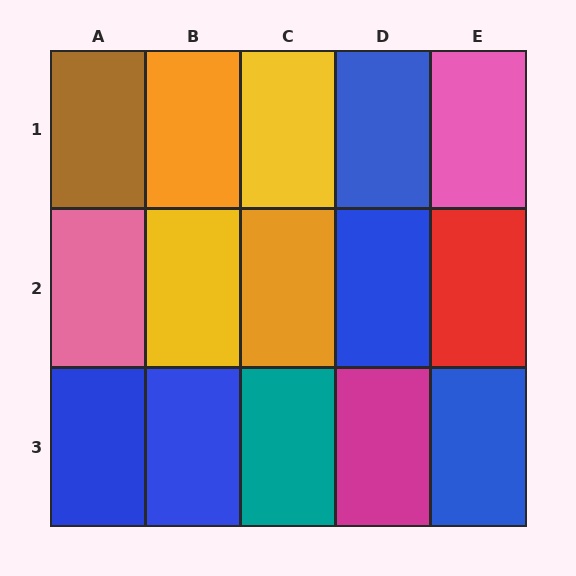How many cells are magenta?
1 cell is magenta.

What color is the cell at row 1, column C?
Yellow.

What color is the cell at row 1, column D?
Blue.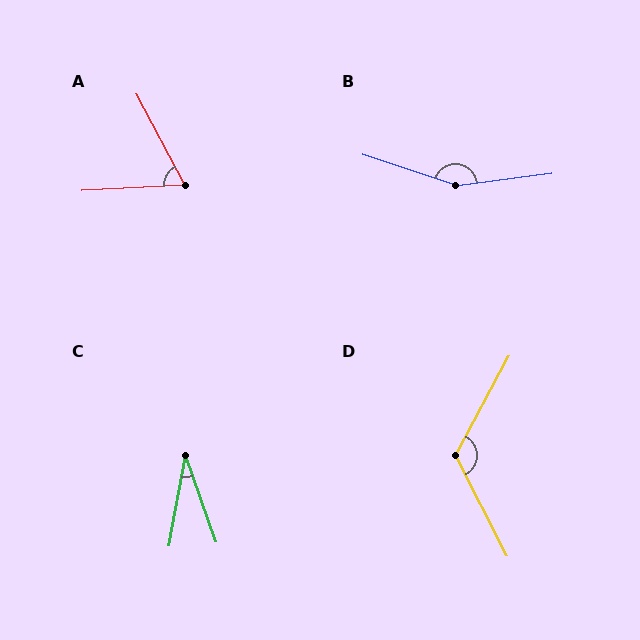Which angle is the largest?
B, at approximately 154 degrees.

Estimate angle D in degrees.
Approximately 125 degrees.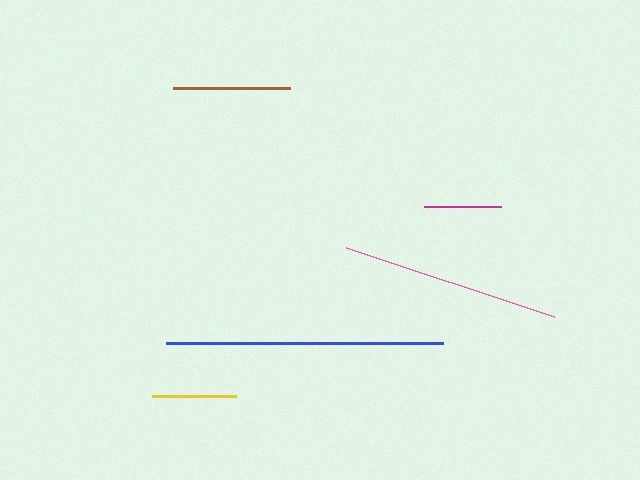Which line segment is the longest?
The blue line is the longest at approximately 276 pixels.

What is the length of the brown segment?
The brown segment is approximately 117 pixels long.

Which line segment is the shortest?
The magenta line is the shortest at approximately 77 pixels.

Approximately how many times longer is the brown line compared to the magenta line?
The brown line is approximately 1.5 times the length of the magenta line.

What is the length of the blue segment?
The blue segment is approximately 276 pixels long.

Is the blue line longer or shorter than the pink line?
The blue line is longer than the pink line.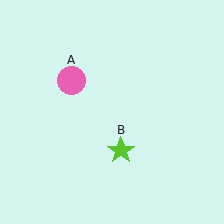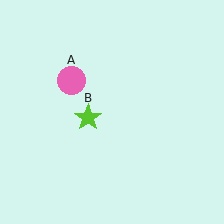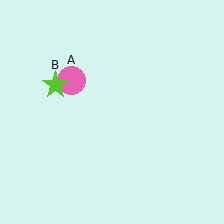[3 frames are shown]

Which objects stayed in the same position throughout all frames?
Pink circle (object A) remained stationary.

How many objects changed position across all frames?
1 object changed position: lime star (object B).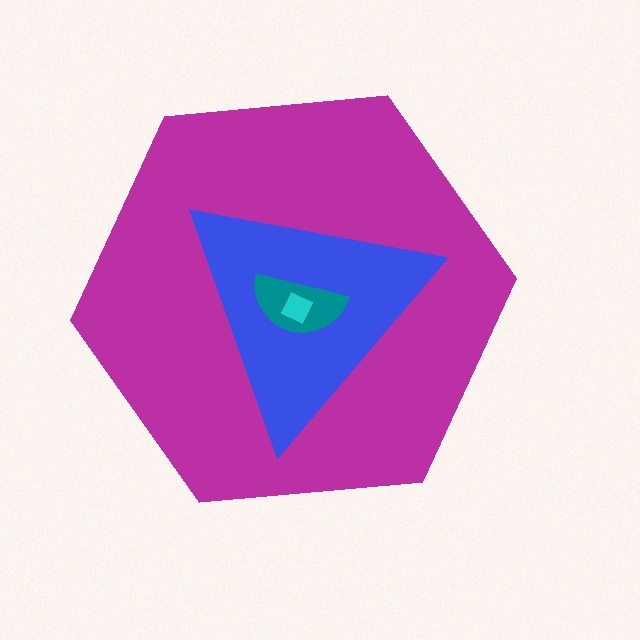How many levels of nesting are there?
4.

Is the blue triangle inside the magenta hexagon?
Yes.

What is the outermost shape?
The magenta hexagon.